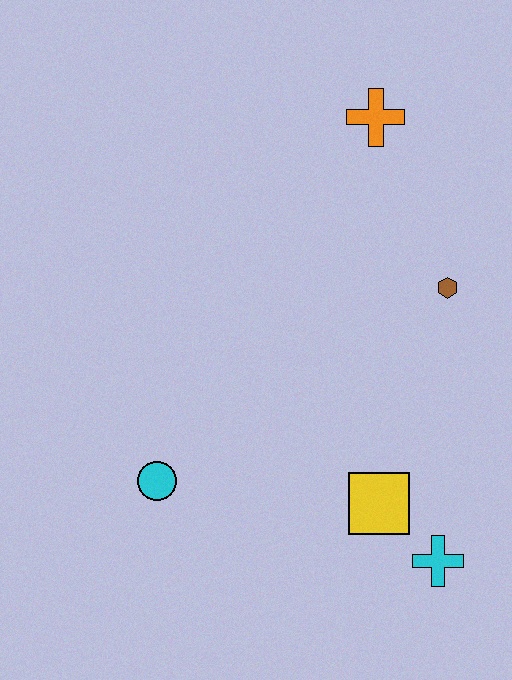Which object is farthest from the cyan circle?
The orange cross is farthest from the cyan circle.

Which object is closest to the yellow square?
The cyan cross is closest to the yellow square.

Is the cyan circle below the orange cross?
Yes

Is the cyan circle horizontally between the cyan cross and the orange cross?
No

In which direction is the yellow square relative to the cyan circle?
The yellow square is to the right of the cyan circle.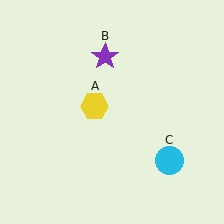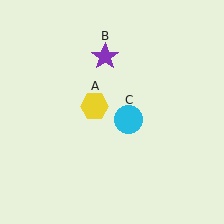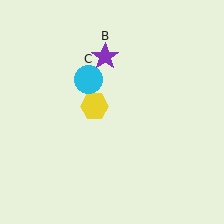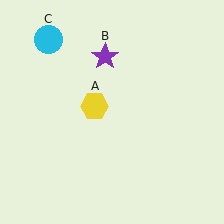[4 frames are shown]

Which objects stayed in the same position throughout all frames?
Yellow hexagon (object A) and purple star (object B) remained stationary.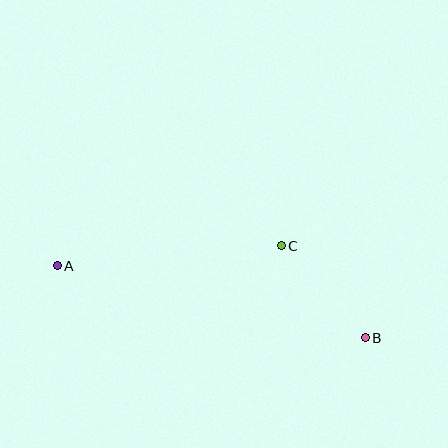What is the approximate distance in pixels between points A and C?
The distance between A and C is approximately 225 pixels.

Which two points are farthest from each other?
Points A and B are farthest from each other.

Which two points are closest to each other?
Points B and C are closest to each other.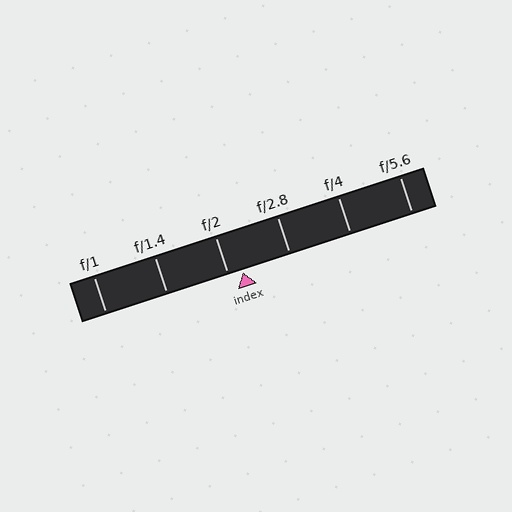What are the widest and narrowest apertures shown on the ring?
The widest aperture shown is f/1 and the narrowest is f/5.6.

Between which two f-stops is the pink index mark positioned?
The index mark is between f/2 and f/2.8.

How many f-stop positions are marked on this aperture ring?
There are 6 f-stop positions marked.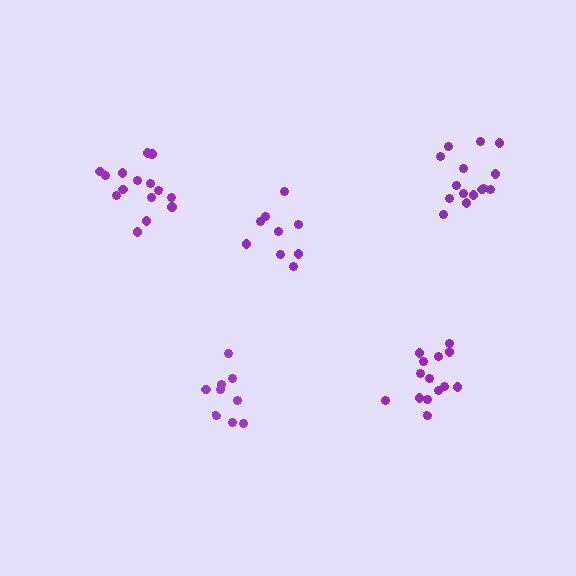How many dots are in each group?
Group 1: 15 dots, Group 2: 15 dots, Group 3: 9 dots, Group 4: 9 dots, Group 5: 14 dots (62 total).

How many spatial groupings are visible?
There are 5 spatial groupings.